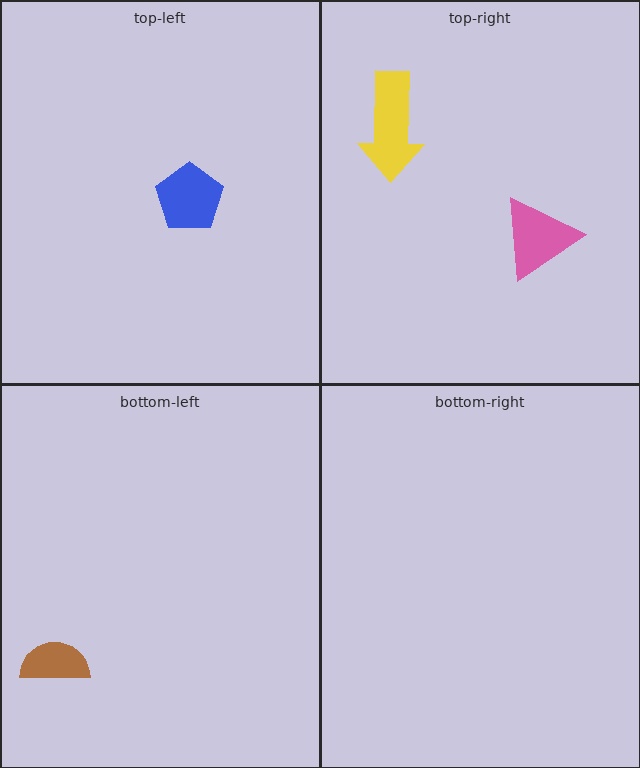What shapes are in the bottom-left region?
The brown semicircle.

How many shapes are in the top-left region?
1.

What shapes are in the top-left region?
The blue pentagon.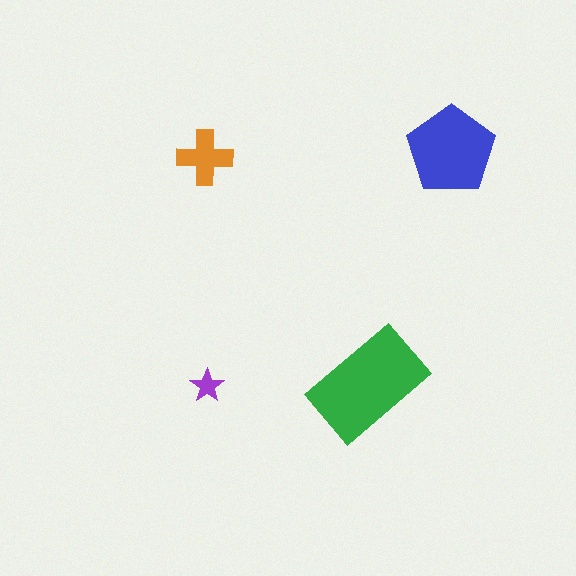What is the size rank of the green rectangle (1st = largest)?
1st.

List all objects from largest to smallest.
The green rectangle, the blue pentagon, the orange cross, the purple star.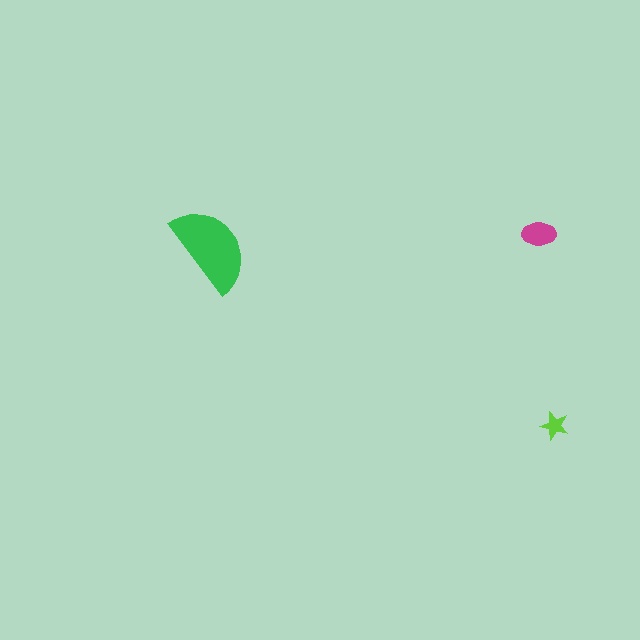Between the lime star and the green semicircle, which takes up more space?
The green semicircle.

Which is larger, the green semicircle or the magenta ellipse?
The green semicircle.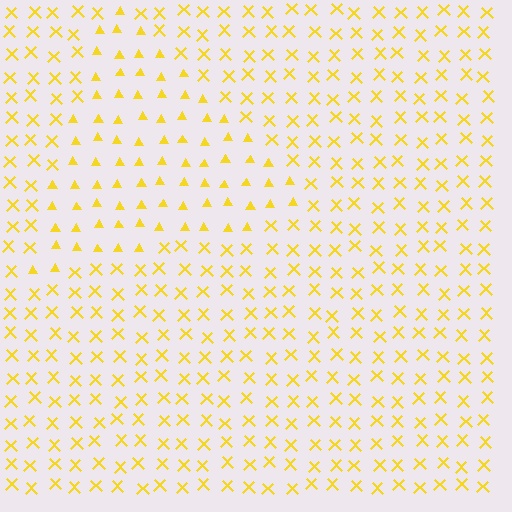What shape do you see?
I see a triangle.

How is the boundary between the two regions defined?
The boundary is defined by a change in element shape: triangles inside vs. X marks outside. All elements share the same color and spacing.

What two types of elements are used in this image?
The image uses triangles inside the triangle region and X marks outside it.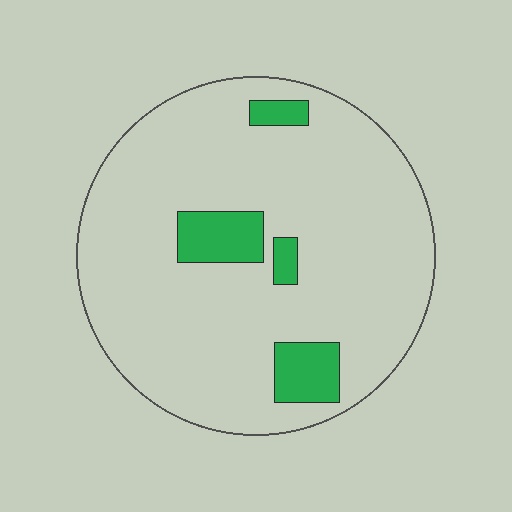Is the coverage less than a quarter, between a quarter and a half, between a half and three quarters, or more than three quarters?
Less than a quarter.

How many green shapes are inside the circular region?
4.